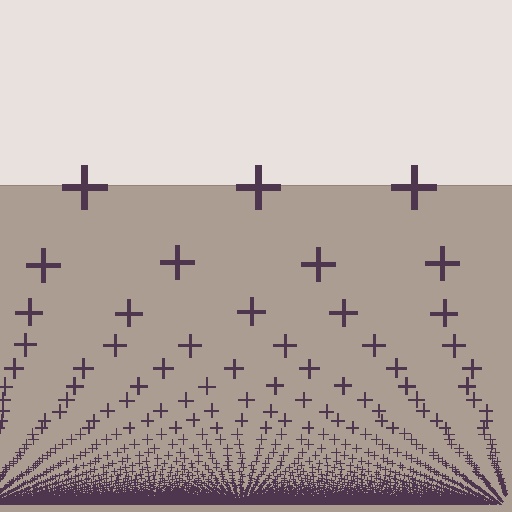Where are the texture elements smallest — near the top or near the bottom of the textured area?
Near the bottom.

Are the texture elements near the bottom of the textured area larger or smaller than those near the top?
Smaller. The gradient is inverted — elements near the bottom are smaller and denser.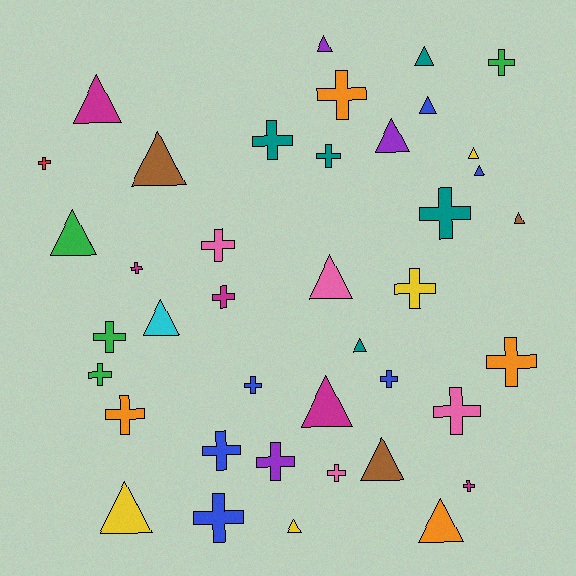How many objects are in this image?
There are 40 objects.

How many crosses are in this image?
There are 22 crosses.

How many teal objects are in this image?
There are 5 teal objects.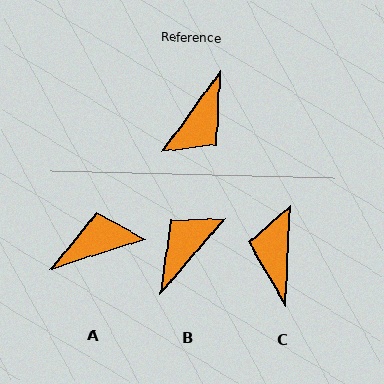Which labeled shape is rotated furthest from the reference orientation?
B, about 175 degrees away.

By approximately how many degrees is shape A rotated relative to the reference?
Approximately 144 degrees counter-clockwise.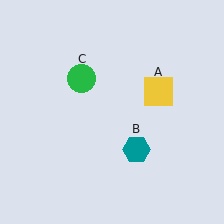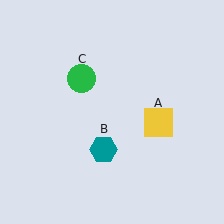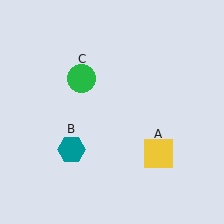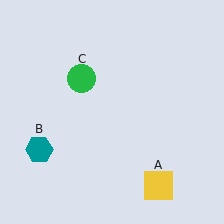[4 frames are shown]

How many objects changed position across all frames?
2 objects changed position: yellow square (object A), teal hexagon (object B).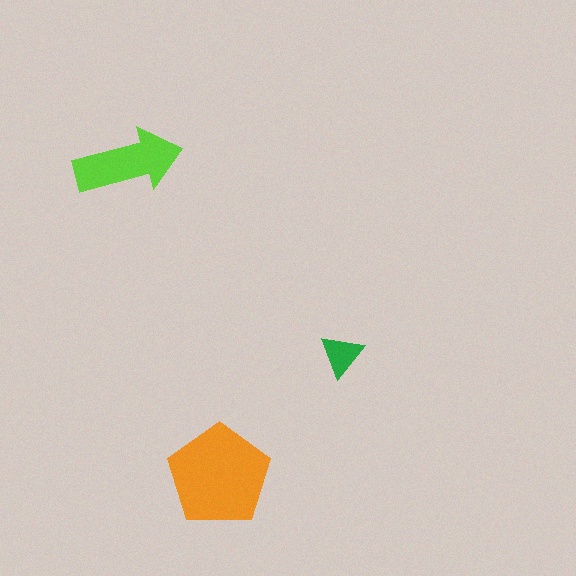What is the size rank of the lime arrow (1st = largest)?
2nd.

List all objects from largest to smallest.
The orange pentagon, the lime arrow, the green triangle.